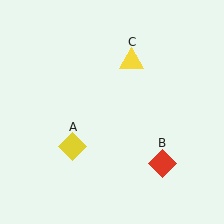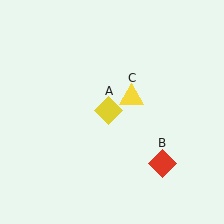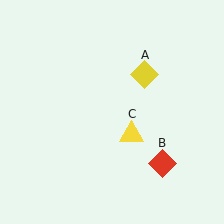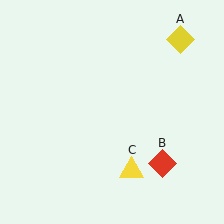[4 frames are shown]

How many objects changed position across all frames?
2 objects changed position: yellow diamond (object A), yellow triangle (object C).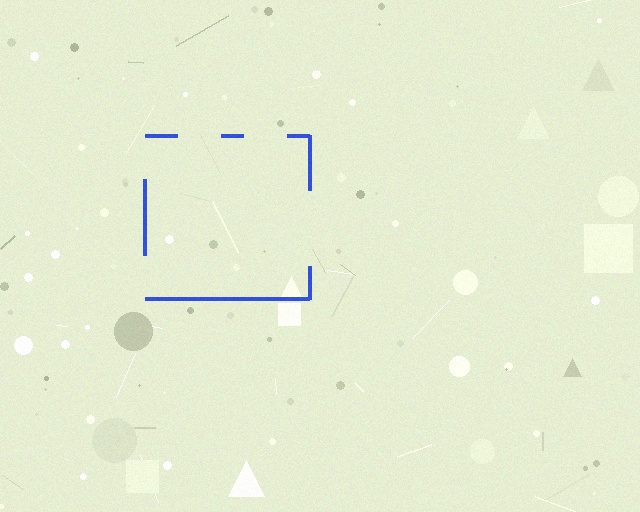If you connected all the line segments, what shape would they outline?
They would outline a square.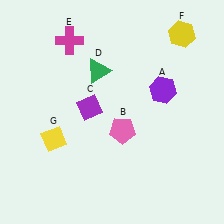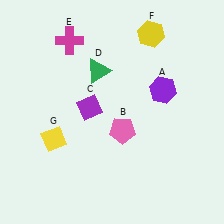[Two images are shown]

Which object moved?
The yellow hexagon (F) moved left.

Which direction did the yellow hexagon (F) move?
The yellow hexagon (F) moved left.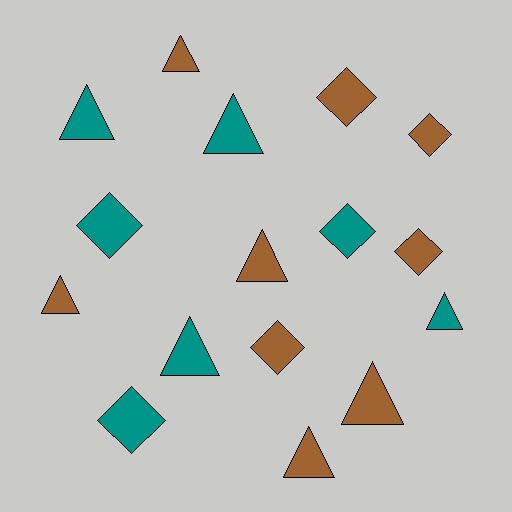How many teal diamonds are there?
There are 3 teal diamonds.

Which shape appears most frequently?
Triangle, with 9 objects.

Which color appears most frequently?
Brown, with 9 objects.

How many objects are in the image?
There are 16 objects.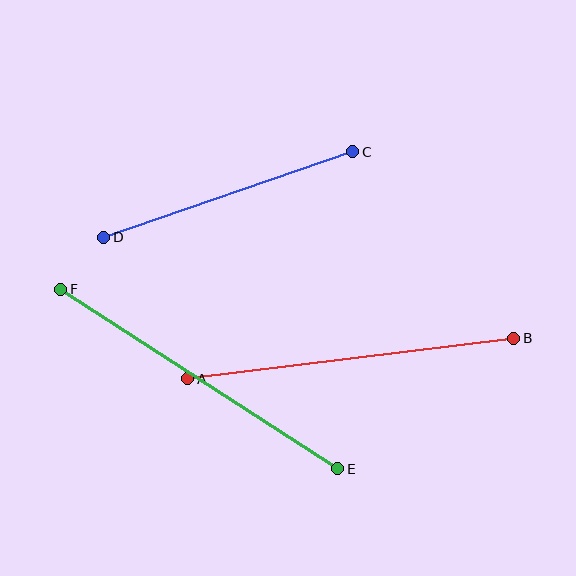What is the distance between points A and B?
The distance is approximately 329 pixels.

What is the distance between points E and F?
The distance is approximately 330 pixels.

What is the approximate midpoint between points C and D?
The midpoint is at approximately (228, 194) pixels.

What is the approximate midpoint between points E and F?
The midpoint is at approximately (199, 379) pixels.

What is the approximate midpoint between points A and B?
The midpoint is at approximately (351, 358) pixels.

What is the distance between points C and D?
The distance is approximately 263 pixels.